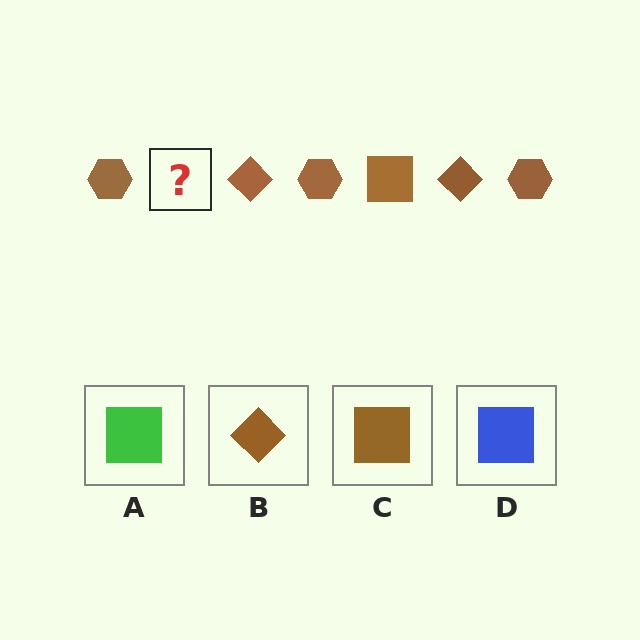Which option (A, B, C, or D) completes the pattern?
C.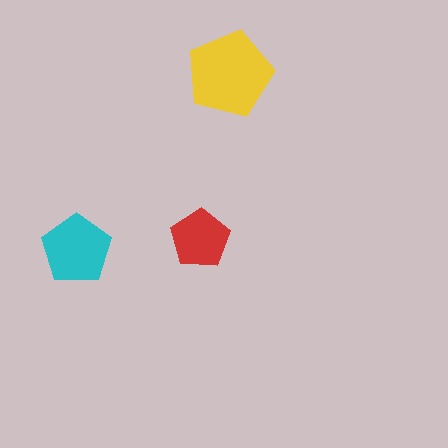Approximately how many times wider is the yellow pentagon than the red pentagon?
About 1.5 times wider.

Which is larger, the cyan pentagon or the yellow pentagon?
The yellow one.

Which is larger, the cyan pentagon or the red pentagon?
The cyan one.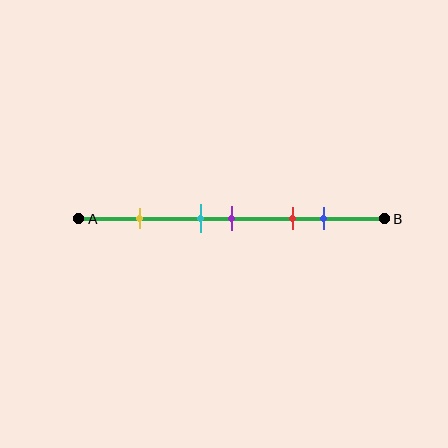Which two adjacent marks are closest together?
The cyan and purple marks are the closest adjacent pair.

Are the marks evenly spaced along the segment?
No, the marks are not evenly spaced.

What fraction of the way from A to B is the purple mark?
The purple mark is approximately 50% (0.5) of the way from A to B.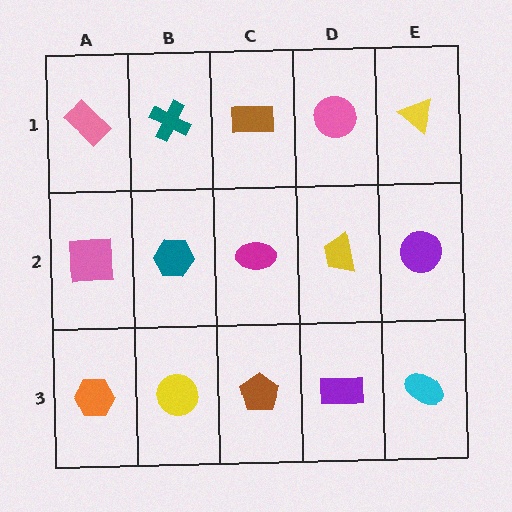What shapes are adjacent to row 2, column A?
A pink rectangle (row 1, column A), an orange hexagon (row 3, column A), a teal hexagon (row 2, column B).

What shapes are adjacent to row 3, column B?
A teal hexagon (row 2, column B), an orange hexagon (row 3, column A), a brown pentagon (row 3, column C).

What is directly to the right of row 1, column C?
A pink circle.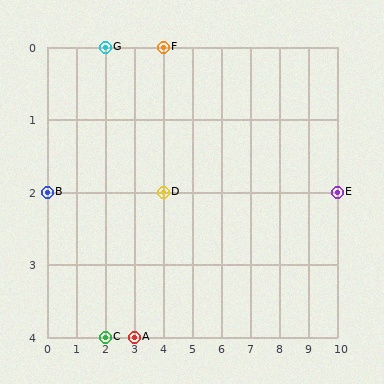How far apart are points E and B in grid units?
Points E and B are 10 columns apart.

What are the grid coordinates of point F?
Point F is at grid coordinates (4, 0).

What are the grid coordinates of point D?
Point D is at grid coordinates (4, 2).